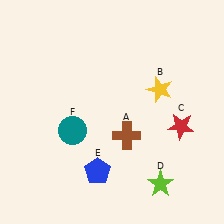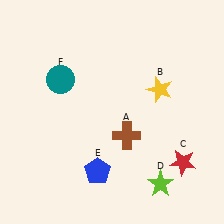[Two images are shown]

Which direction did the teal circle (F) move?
The teal circle (F) moved up.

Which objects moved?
The objects that moved are: the red star (C), the teal circle (F).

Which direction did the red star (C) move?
The red star (C) moved down.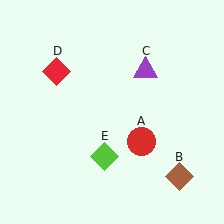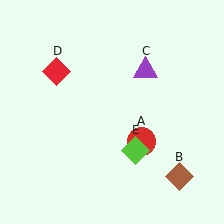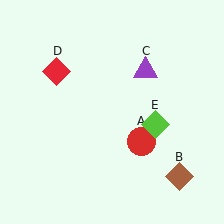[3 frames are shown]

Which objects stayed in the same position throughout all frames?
Red circle (object A) and brown diamond (object B) and purple triangle (object C) and red diamond (object D) remained stationary.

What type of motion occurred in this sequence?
The lime diamond (object E) rotated counterclockwise around the center of the scene.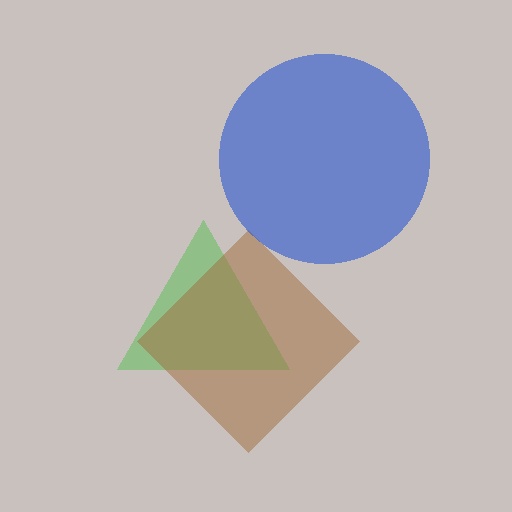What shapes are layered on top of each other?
The layered shapes are: a green triangle, a brown diamond, a blue circle.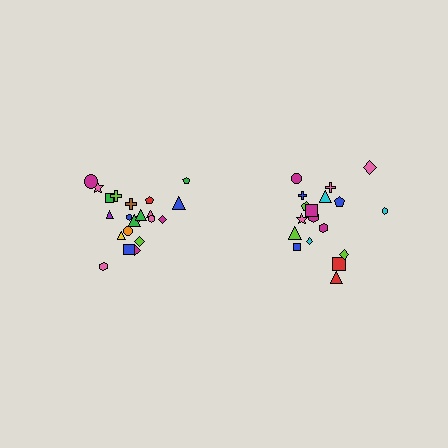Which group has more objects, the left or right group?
The left group.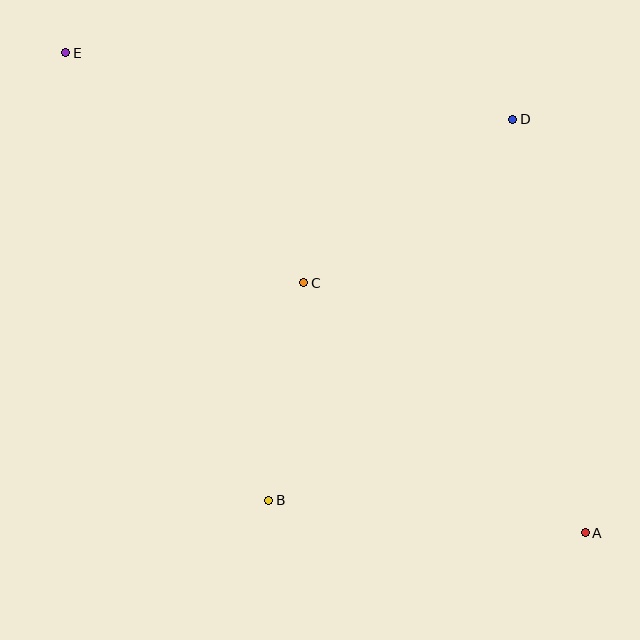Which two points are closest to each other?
Points B and C are closest to each other.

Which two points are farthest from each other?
Points A and E are farthest from each other.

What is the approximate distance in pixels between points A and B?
The distance between A and B is approximately 318 pixels.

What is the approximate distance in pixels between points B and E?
The distance between B and E is approximately 492 pixels.